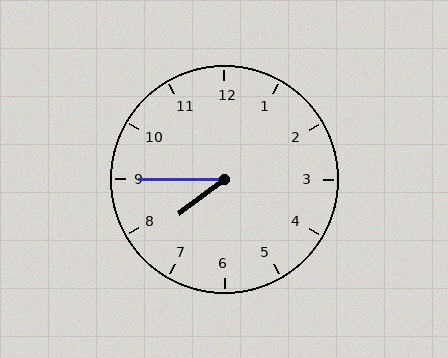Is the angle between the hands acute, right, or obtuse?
It is acute.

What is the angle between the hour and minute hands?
Approximately 38 degrees.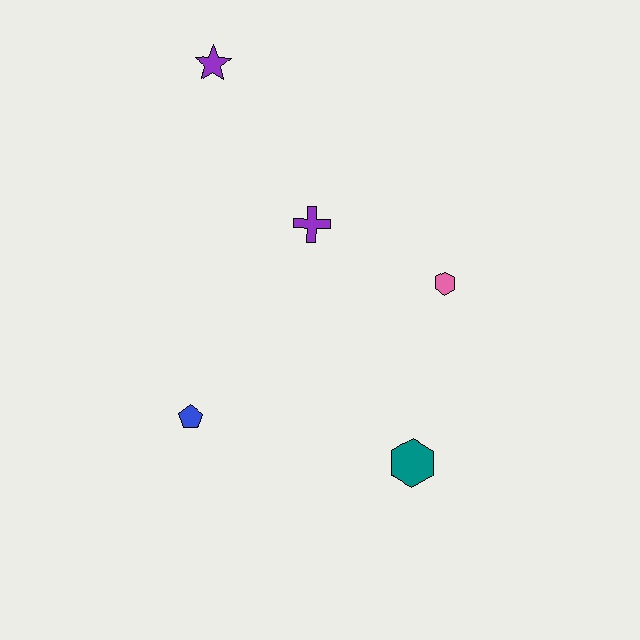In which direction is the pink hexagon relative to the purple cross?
The pink hexagon is to the right of the purple cross.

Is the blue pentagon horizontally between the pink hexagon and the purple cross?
No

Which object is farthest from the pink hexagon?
The purple star is farthest from the pink hexagon.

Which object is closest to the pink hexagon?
The purple cross is closest to the pink hexagon.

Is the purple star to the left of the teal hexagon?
Yes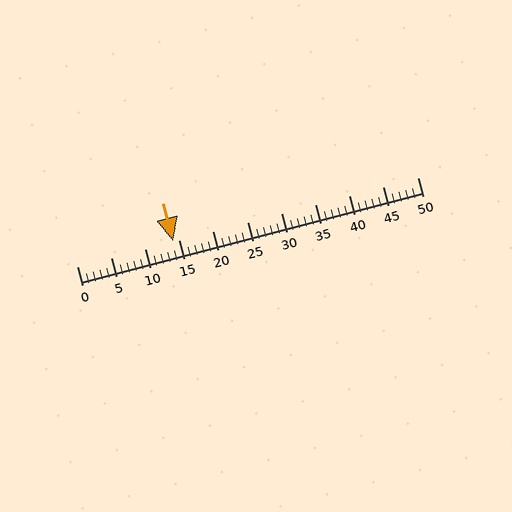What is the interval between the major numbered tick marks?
The major tick marks are spaced 5 units apart.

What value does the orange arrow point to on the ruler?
The orange arrow points to approximately 14.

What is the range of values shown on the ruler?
The ruler shows values from 0 to 50.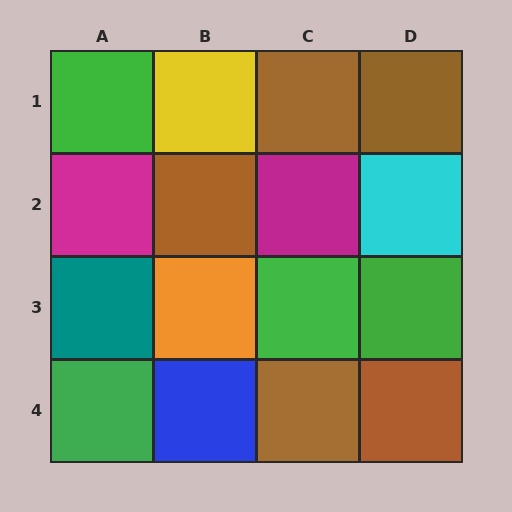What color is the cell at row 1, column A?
Green.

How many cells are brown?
5 cells are brown.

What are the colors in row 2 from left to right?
Magenta, brown, magenta, cyan.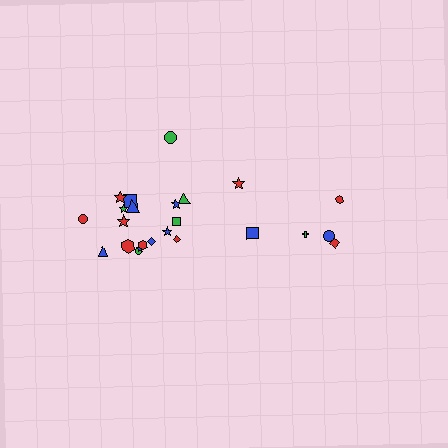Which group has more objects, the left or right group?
The left group.